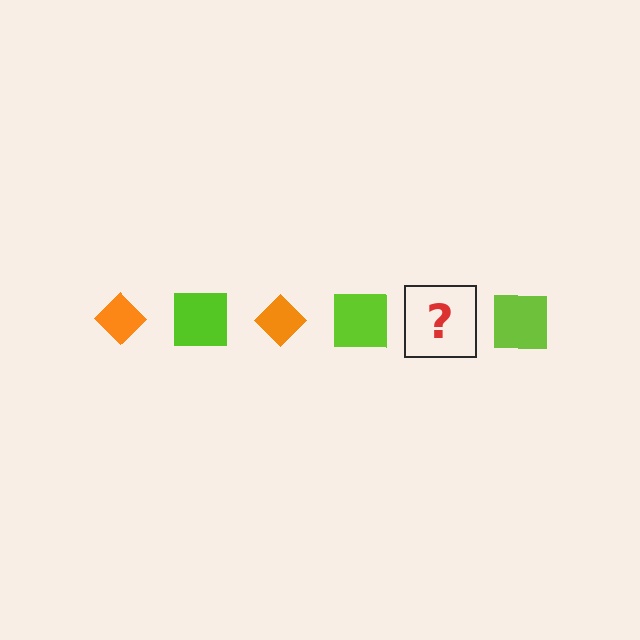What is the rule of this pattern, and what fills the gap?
The rule is that the pattern alternates between orange diamond and lime square. The gap should be filled with an orange diamond.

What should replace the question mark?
The question mark should be replaced with an orange diamond.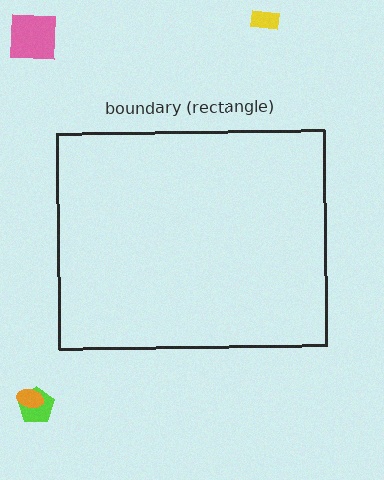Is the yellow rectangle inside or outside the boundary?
Outside.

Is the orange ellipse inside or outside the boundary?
Outside.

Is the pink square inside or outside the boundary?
Outside.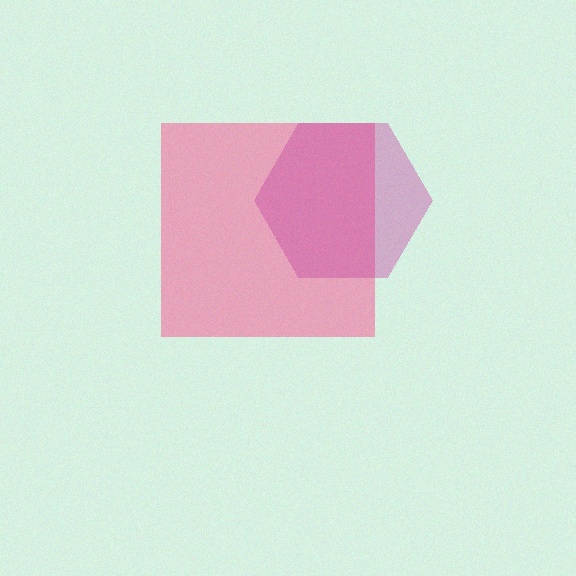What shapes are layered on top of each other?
The layered shapes are: a pink square, a magenta hexagon.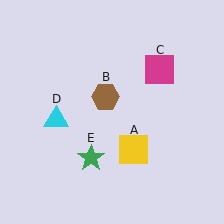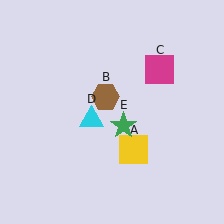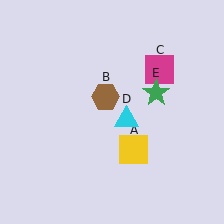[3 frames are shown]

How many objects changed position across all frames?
2 objects changed position: cyan triangle (object D), green star (object E).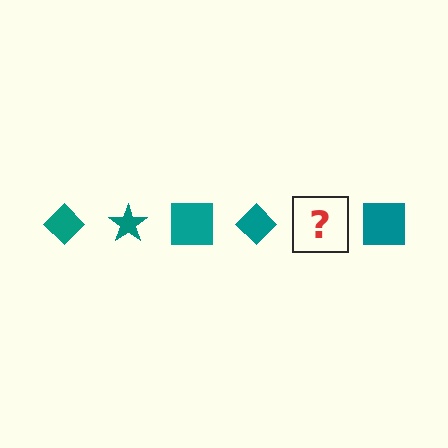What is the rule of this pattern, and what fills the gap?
The rule is that the pattern cycles through diamond, star, square shapes in teal. The gap should be filled with a teal star.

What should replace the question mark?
The question mark should be replaced with a teal star.